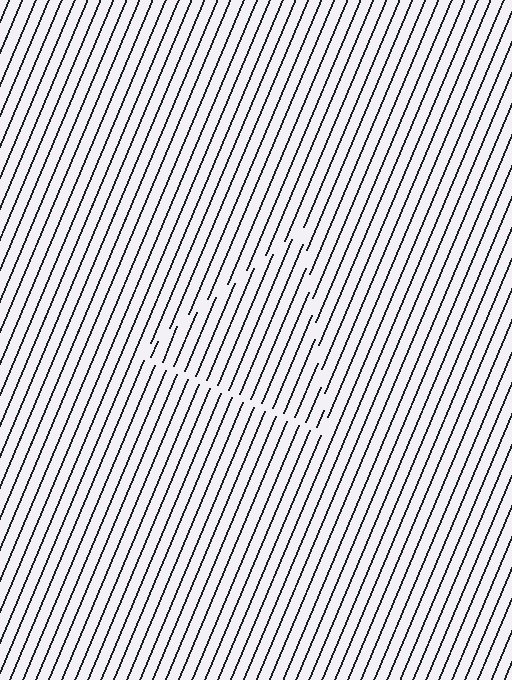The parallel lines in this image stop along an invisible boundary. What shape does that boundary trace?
An illusory triangle. The interior of the shape contains the same grating, shifted by half a period — the contour is defined by the phase discontinuity where line-ends from the inner and outer gratings abut.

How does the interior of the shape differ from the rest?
The interior of the shape contains the same grating, shifted by half a period — the contour is defined by the phase discontinuity where line-ends from the inner and outer gratings abut.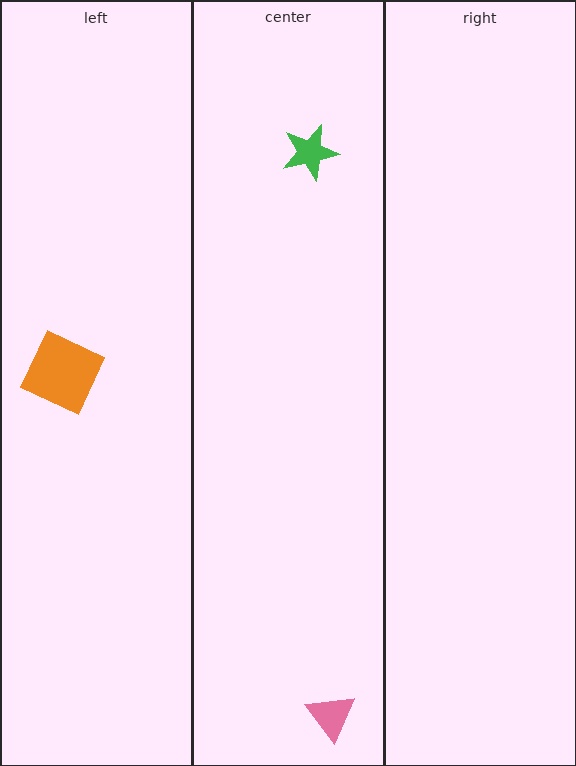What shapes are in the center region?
The pink triangle, the green star.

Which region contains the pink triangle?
The center region.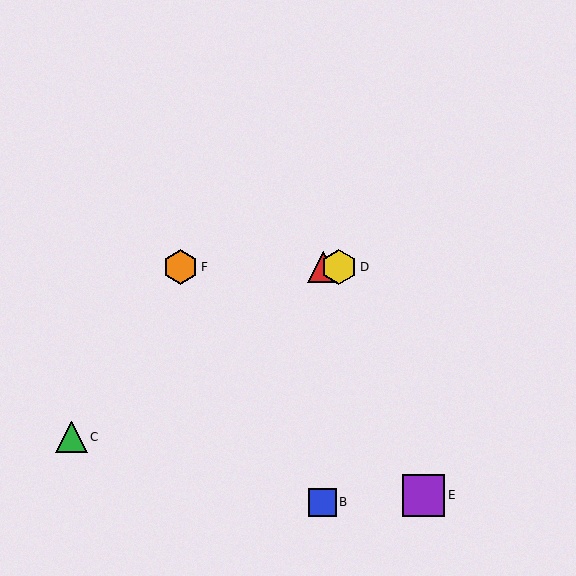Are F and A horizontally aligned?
Yes, both are at y≈267.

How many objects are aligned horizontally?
3 objects (A, D, F) are aligned horizontally.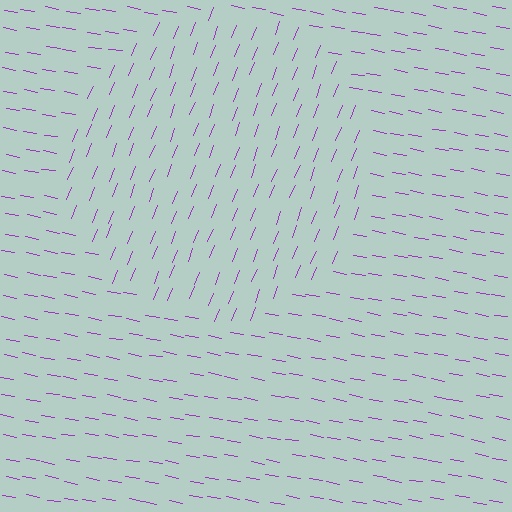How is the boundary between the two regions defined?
The boundary is defined purely by a change in line orientation (approximately 79 degrees difference). All lines are the same color and thickness.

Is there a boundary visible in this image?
Yes, there is a texture boundary formed by a change in line orientation.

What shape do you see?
I see a circle.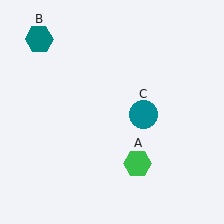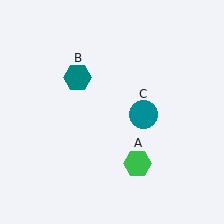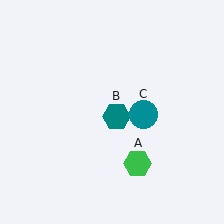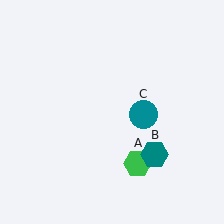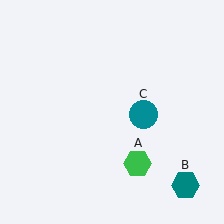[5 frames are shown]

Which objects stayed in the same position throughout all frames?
Green hexagon (object A) and teal circle (object C) remained stationary.